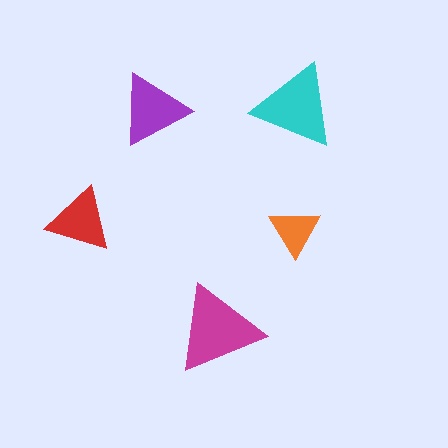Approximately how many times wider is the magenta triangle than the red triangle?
About 1.5 times wider.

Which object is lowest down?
The magenta triangle is bottommost.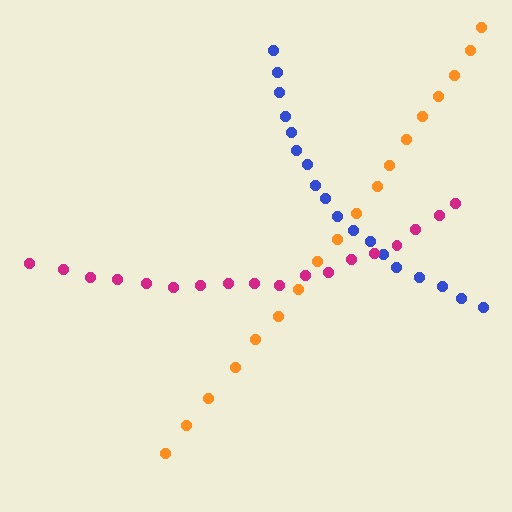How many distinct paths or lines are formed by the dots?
There are 3 distinct paths.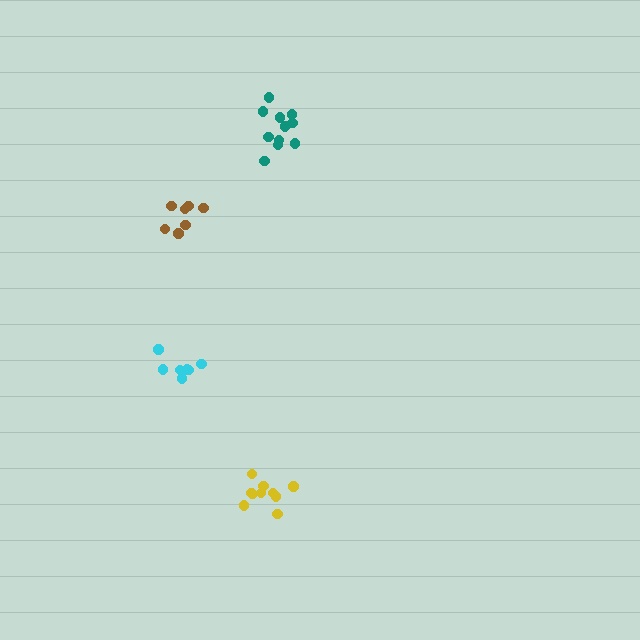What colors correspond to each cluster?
The clusters are colored: yellow, teal, brown, cyan.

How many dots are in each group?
Group 1: 11 dots, Group 2: 11 dots, Group 3: 7 dots, Group 4: 7 dots (36 total).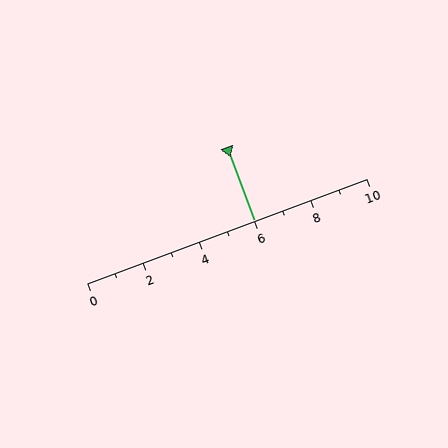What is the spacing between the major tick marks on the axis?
The major ticks are spaced 2 apart.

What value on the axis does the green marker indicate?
The marker indicates approximately 6.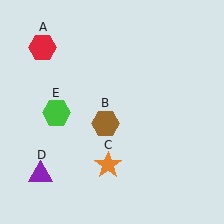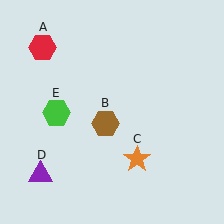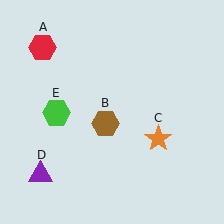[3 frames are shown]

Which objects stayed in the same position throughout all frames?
Red hexagon (object A) and brown hexagon (object B) and purple triangle (object D) and green hexagon (object E) remained stationary.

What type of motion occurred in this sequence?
The orange star (object C) rotated counterclockwise around the center of the scene.